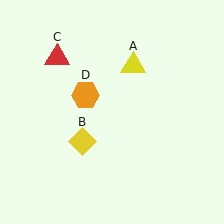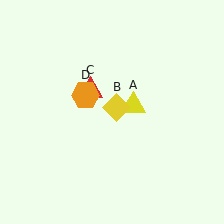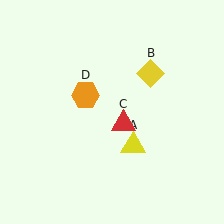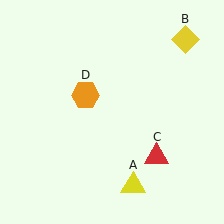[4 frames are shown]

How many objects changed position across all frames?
3 objects changed position: yellow triangle (object A), yellow diamond (object B), red triangle (object C).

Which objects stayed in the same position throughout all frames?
Orange hexagon (object D) remained stationary.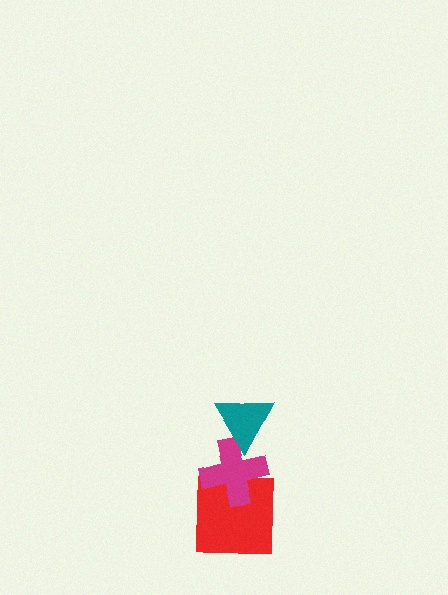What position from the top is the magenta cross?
The magenta cross is 2nd from the top.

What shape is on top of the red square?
The magenta cross is on top of the red square.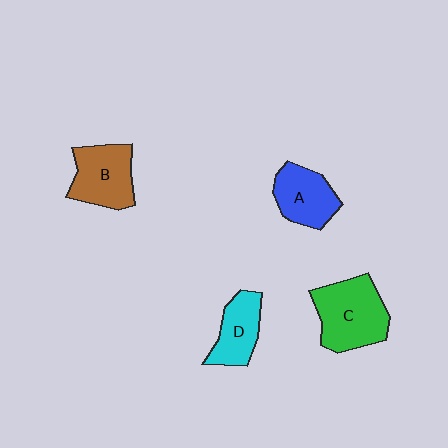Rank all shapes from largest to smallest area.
From largest to smallest: C (green), B (brown), A (blue), D (cyan).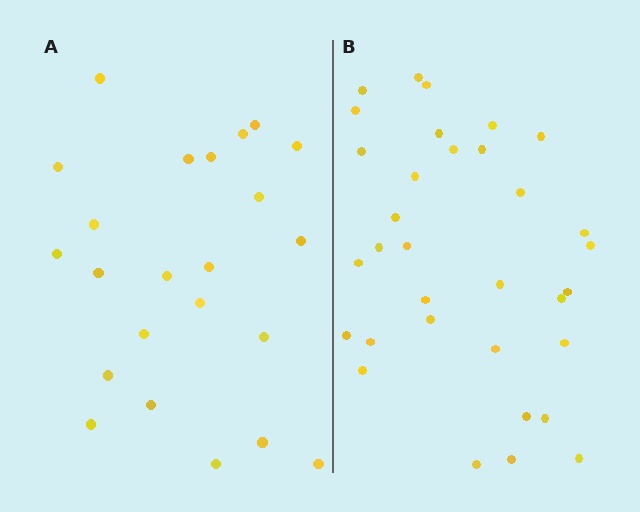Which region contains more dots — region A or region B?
Region B (the right region) has more dots.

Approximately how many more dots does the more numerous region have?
Region B has roughly 10 or so more dots than region A.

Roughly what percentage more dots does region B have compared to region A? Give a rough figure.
About 45% more.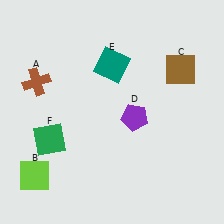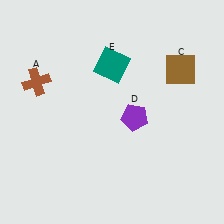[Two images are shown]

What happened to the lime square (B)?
The lime square (B) was removed in Image 2. It was in the bottom-left area of Image 1.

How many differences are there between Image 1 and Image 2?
There are 2 differences between the two images.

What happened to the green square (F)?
The green square (F) was removed in Image 2. It was in the bottom-left area of Image 1.